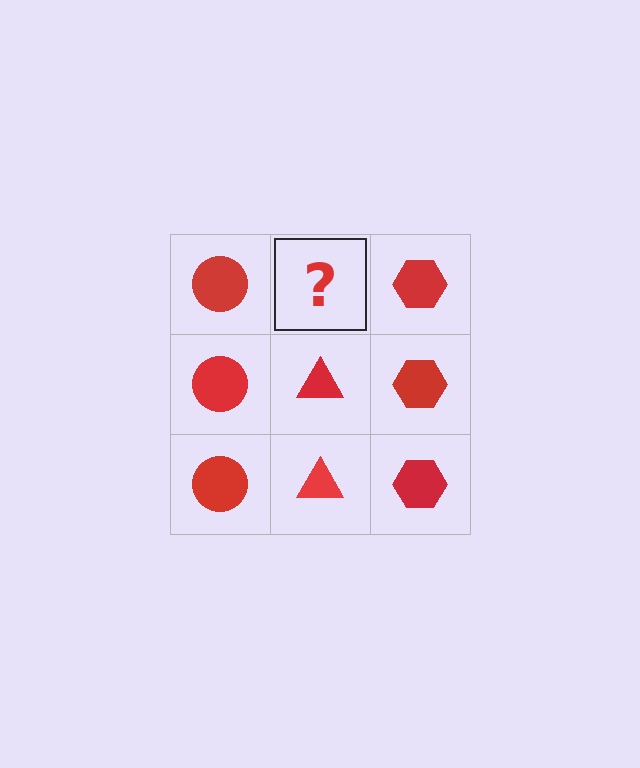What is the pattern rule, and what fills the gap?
The rule is that each column has a consistent shape. The gap should be filled with a red triangle.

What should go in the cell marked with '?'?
The missing cell should contain a red triangle.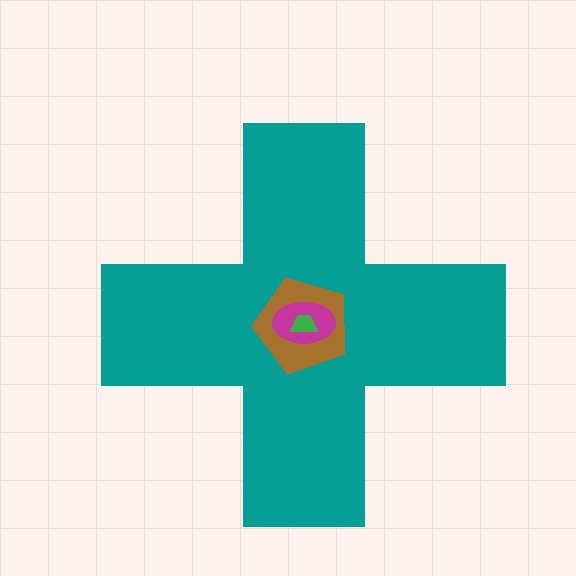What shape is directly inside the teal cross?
The brown pentagon.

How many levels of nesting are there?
4.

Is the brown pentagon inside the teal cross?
Yes.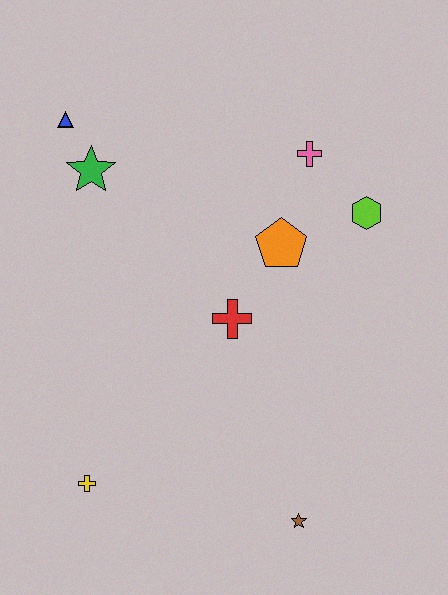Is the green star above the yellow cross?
Yes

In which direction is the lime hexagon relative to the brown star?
The lime hexagon is above the brown star.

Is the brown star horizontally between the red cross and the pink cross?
Yes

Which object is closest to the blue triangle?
The green star is closest to the blue triangle.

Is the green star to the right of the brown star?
No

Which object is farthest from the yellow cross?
The pink cross is farthest from the yellow cross.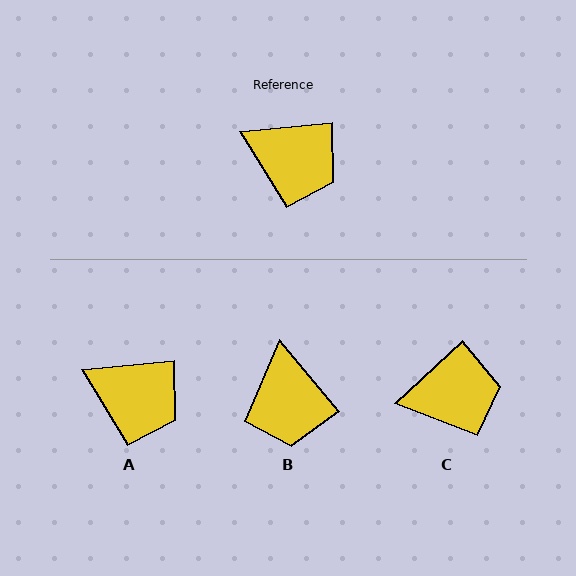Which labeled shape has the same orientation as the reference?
A.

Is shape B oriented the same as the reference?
No, it is off by about 55 degrees.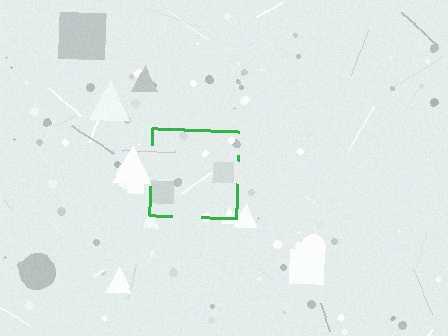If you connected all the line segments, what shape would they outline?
They would outline a square.